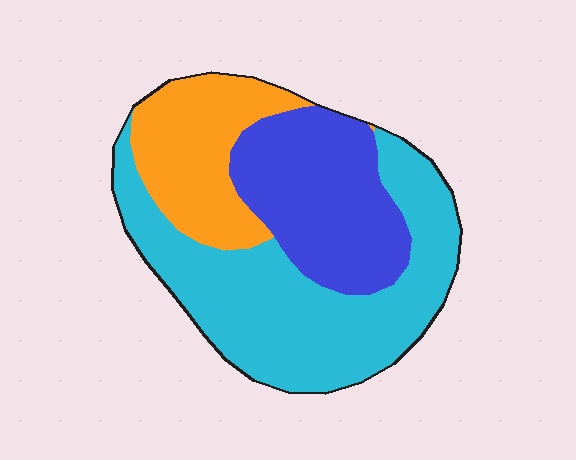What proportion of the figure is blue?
Blue covers around 30% of the figure.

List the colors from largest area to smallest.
From largest to smallest: cyan, blue, orange.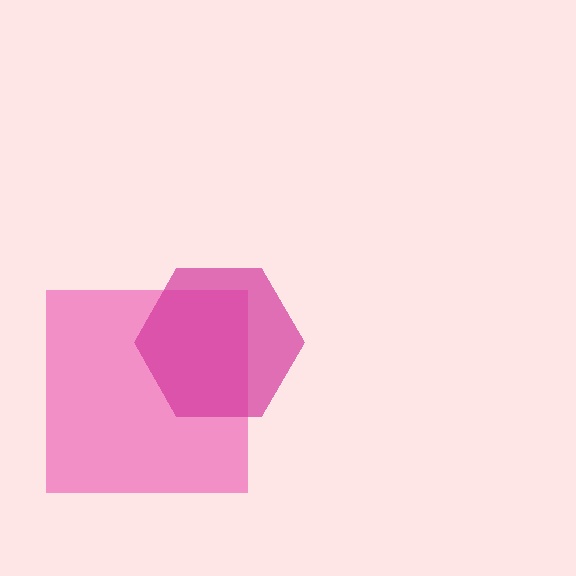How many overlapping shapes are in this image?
There are 2 overlapping shapes in the image.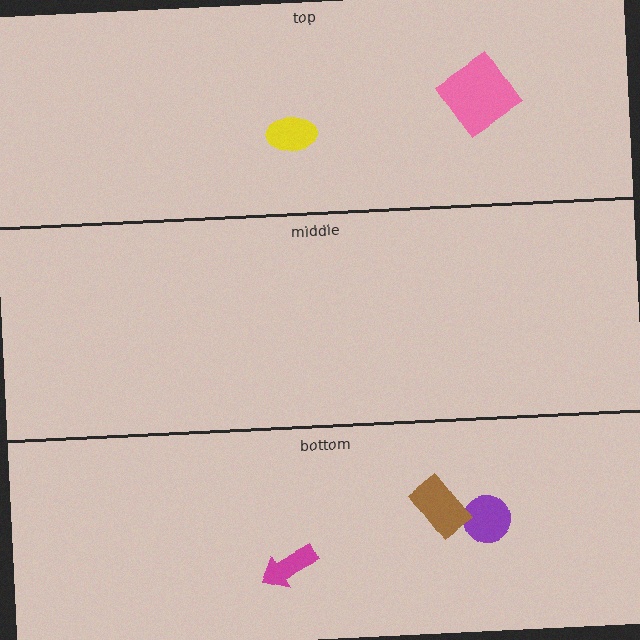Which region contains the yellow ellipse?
The top region.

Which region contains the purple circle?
The bottom region.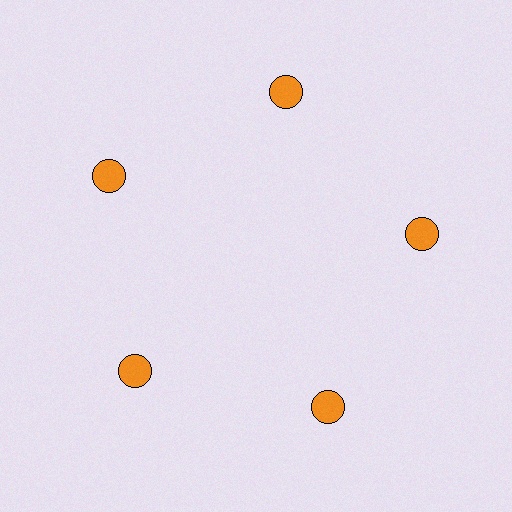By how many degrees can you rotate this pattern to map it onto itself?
The pattern maps onto itself every 72 degrees of rotation.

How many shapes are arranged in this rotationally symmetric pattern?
There are 5 shapes, arranged in 5 groups of 1.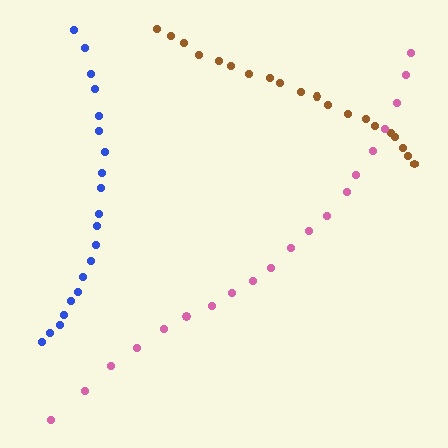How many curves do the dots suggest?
There are 3 distinct paths.